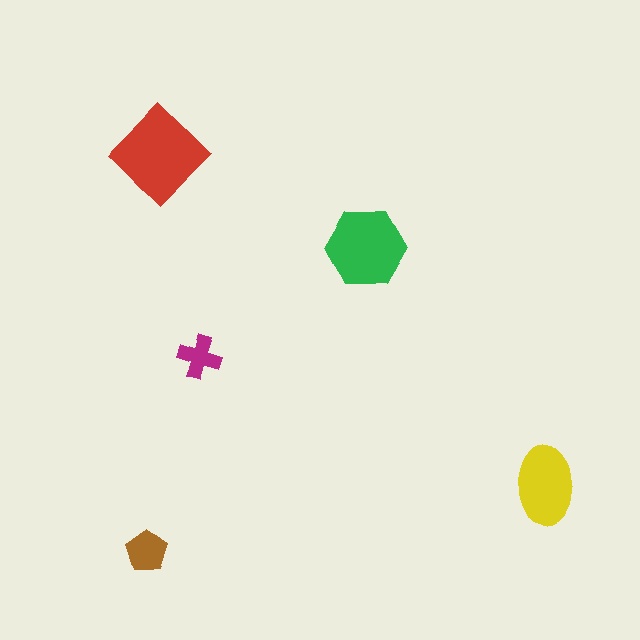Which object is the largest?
The red diamond.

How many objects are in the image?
There are 5 objects in the image.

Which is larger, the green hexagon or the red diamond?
The red diamond.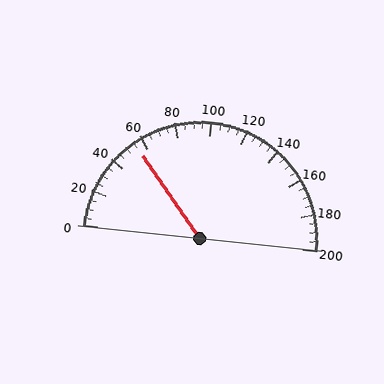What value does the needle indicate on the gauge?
The needle indicates approximately 55.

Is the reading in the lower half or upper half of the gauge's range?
The reading is in the lower half of the range (0 to 200).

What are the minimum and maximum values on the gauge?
The gauge ranges from 0 to 200.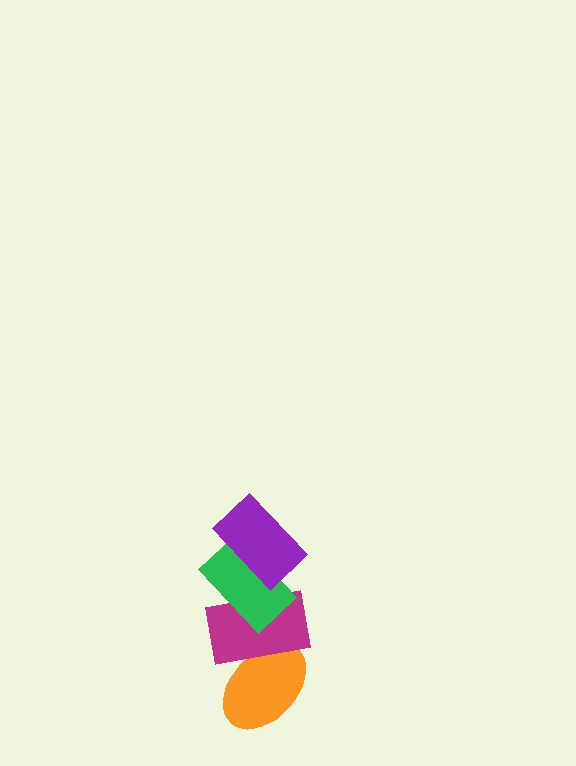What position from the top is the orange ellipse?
The orange ellipse is 4th from the top.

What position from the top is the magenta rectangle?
The magenta rectangle is 3rd from the top.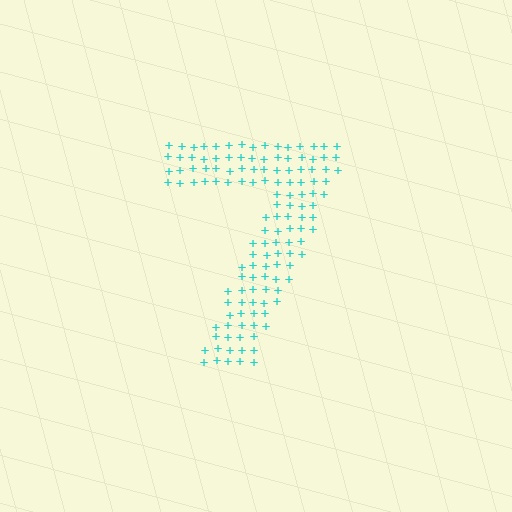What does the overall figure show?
The overall figure shows the digit 7.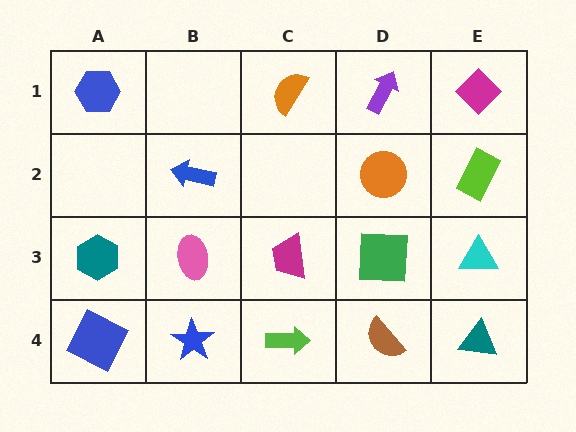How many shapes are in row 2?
3 shapes.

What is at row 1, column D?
A purple arrow.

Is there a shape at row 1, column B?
No, that cell is empty.